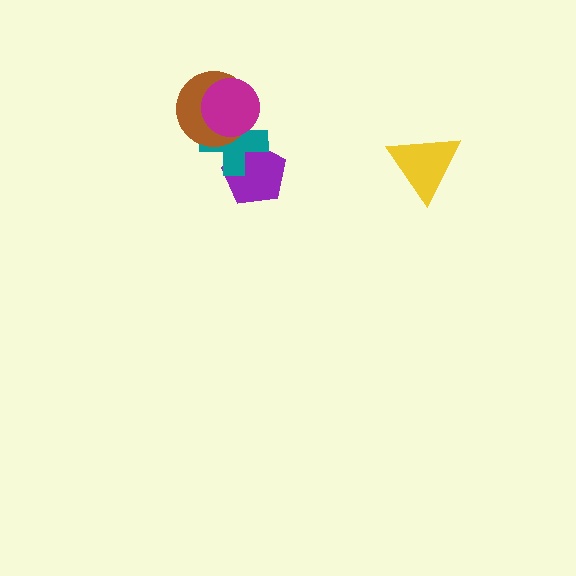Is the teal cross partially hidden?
Yes, it is partially covered by another shape.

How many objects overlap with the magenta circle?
2 objects overlap with the magenta circle.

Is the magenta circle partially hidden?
No, no other shape covers it.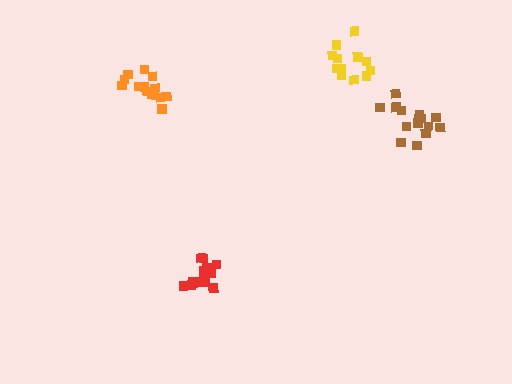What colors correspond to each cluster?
The clusters are colored: yellow, red, orange, brown.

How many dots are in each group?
Group 1: 12 dots, Group 2: 14 dots, Group 3: 14 dots, Group 4: 15 dots (55 total).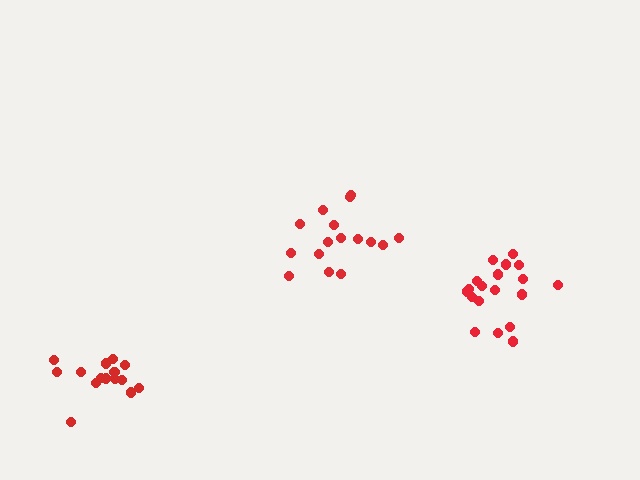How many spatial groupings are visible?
There are 3 spatial groupings.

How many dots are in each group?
Group 1: 16 dots, Group 2: 19 dots, Group 3: 16 dots (51 total).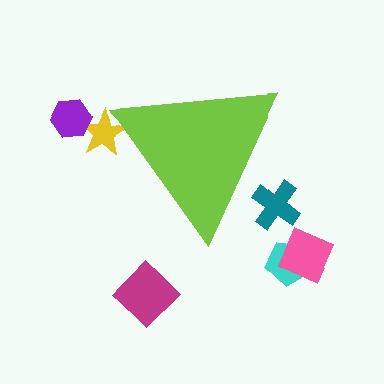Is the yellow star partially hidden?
Yes, the yellow star is partially hidden behind the lime triangle.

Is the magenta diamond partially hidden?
No, the magenta diamond is fully visible.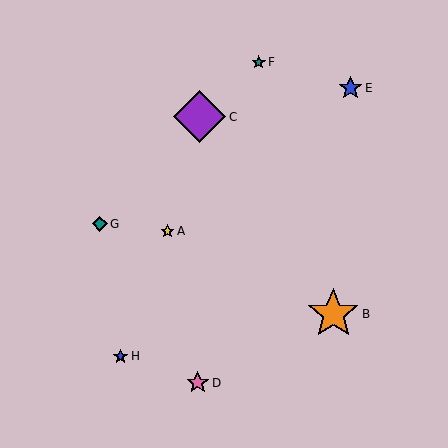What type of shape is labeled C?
Shape C is a purple diamond.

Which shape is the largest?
The purple diamond (labeled C) is the largest.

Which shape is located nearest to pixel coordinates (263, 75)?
The teal star (labeled F) at (259, 62) is nearest to that location.